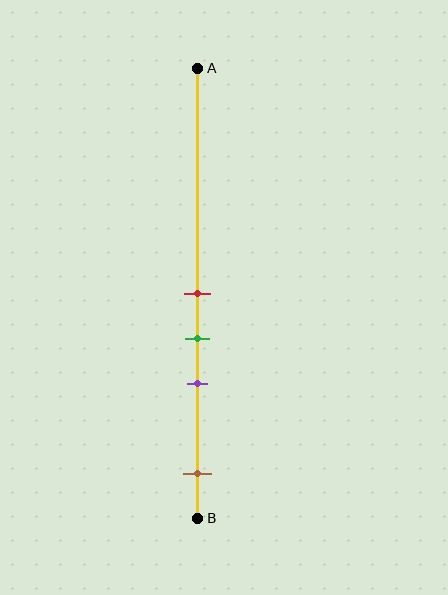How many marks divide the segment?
There are 4 marks dividing the segment.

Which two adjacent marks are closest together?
The red and green marks are the closest adjacent pair.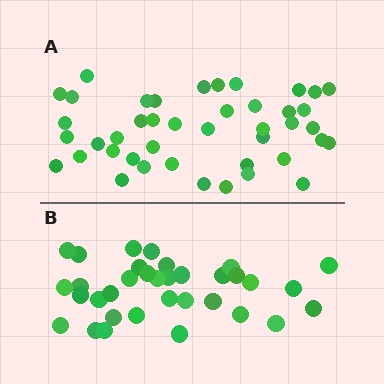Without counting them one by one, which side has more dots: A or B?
Region A (the top region) has more dots.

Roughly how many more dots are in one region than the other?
Region A has roughly 8 or so more dots than region B.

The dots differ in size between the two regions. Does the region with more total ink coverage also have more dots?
No. Region B has more total ink coverage because its dots are larger, but region A actually contains more individual dots. Total area can be misleading — the number of items is what matters here.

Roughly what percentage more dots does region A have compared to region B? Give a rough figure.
About 25% more.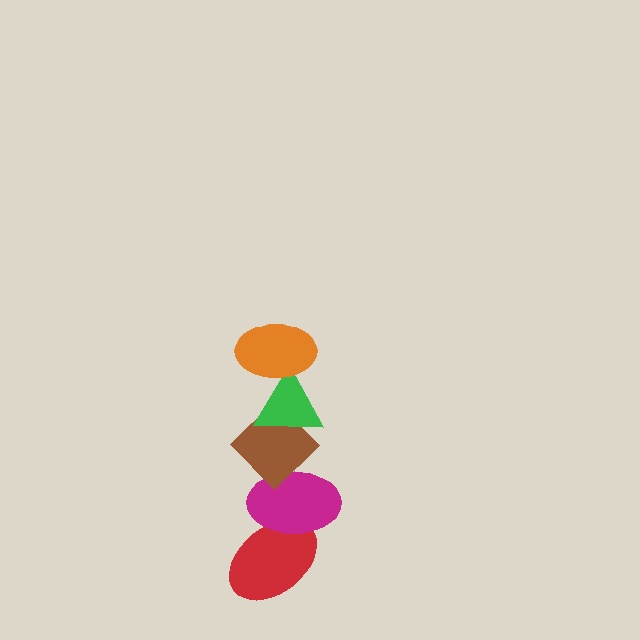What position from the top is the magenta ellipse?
The magenta ellipse is 4th from the top.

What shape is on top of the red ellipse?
The magenta ellipse is on top of the red ellipse.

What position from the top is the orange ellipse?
The orange ellipse is 1st from the top.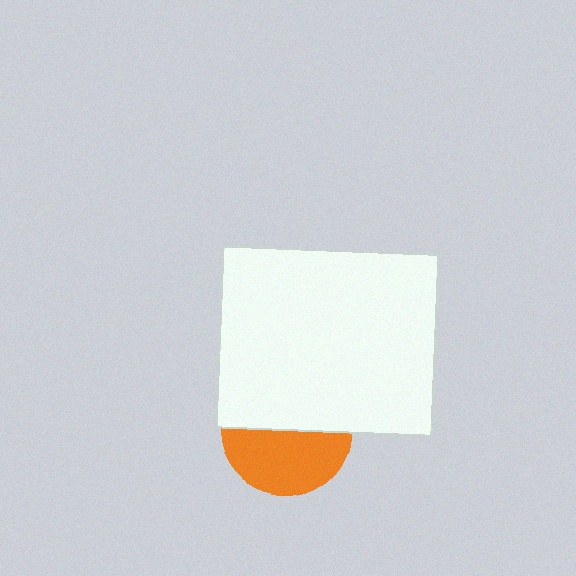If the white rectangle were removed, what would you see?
You would see the complete orange circle.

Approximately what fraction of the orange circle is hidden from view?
Roughly 50% of the orange circle is hidden behind the white rectangle.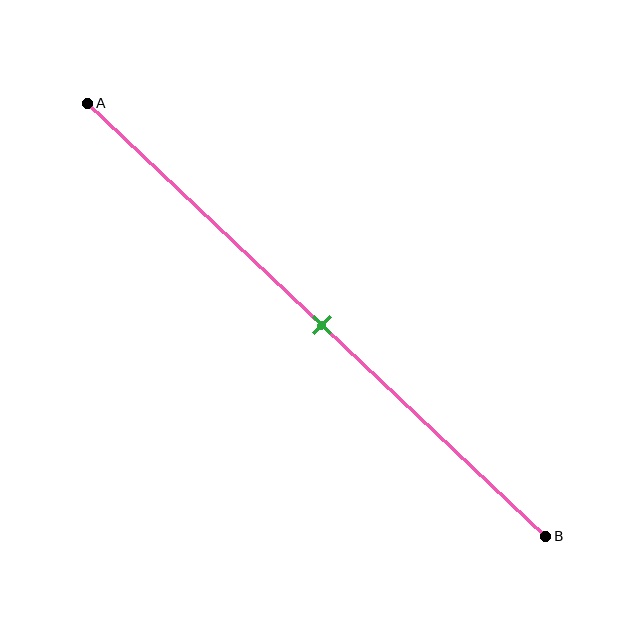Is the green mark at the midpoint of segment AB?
Yes, the mark is approximately at the midpoint.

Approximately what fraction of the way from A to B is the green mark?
The green mark is approximately 50% of the way from A to B.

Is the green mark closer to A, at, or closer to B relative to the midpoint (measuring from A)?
The green mark is approximately at the midpoint of segment AB.